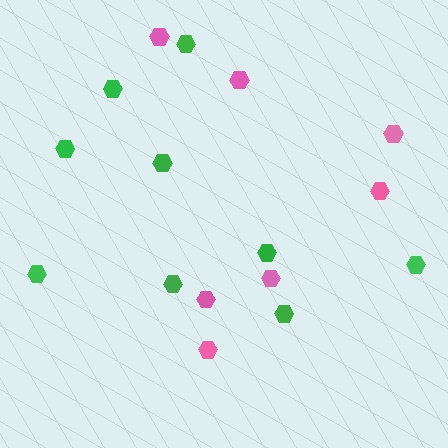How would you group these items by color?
There are 2 groups: one group of pink hexagons (7) and one group of green hexagons (9).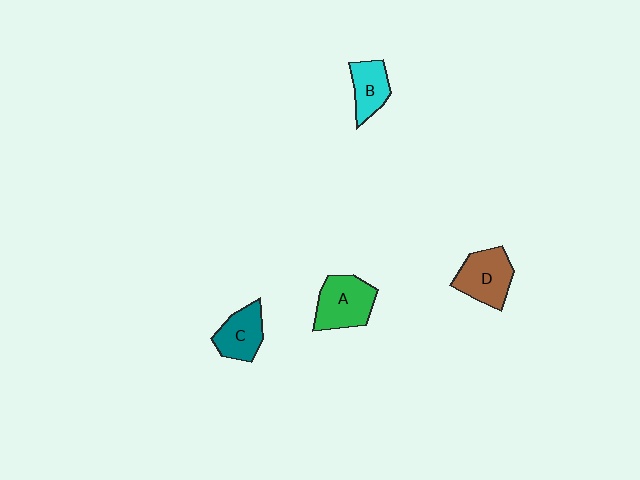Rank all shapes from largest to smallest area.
From largest to smallest: A (green), D (brown), C (teal), B (cyan).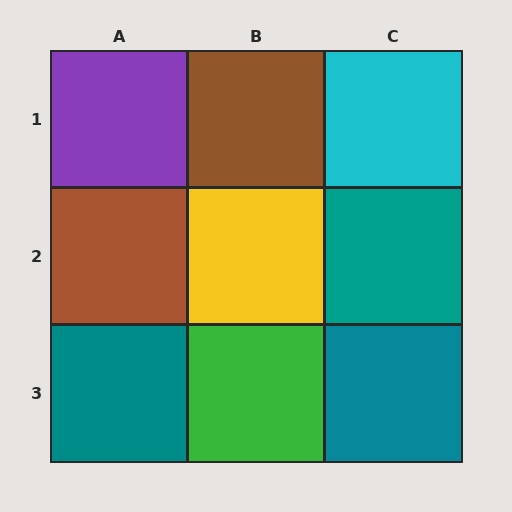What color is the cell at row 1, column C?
Cyan.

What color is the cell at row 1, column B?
Brown.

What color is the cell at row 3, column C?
Teal.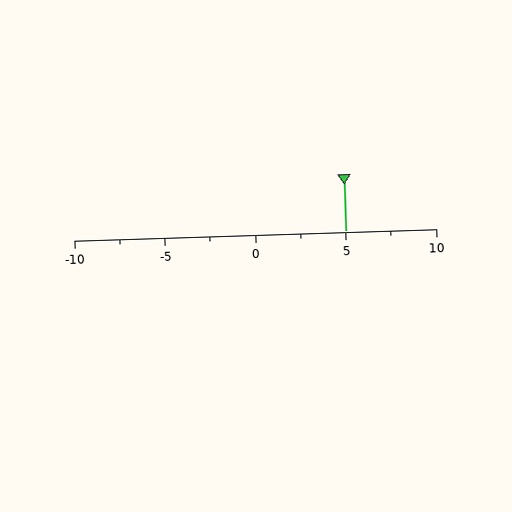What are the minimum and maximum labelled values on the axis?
The axis runs from -10 to 10.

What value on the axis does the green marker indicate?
The marker indicates approximately 5.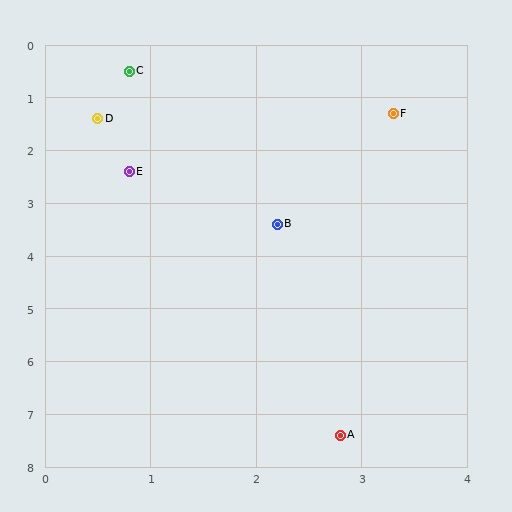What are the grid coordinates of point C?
Point C is at approximately (0.8, 0.5).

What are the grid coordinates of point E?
Point E is at approximately (0.8, 2.4).